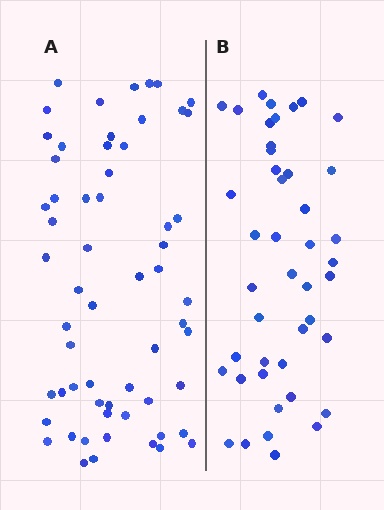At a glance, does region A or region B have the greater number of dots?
Region A (the left region) has more dots.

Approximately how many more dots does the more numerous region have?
Region A has approximately 15 more dots than region B.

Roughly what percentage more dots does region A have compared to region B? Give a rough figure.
About 35% more.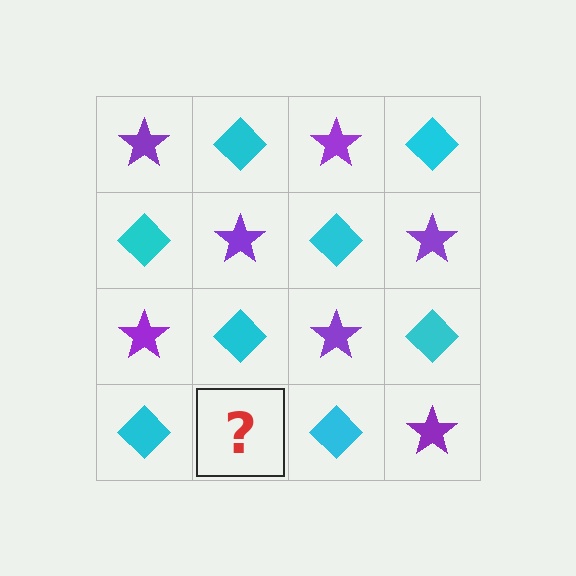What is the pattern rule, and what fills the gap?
The rule is that it alternates purple star and cyan diamond in a checkerboard pattern. The gap should be filled with a purple star.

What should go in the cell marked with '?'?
The missing cell should contain a purple star.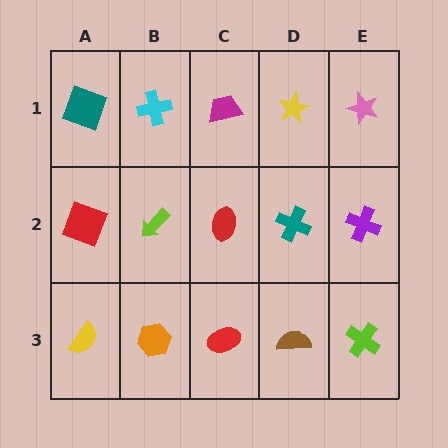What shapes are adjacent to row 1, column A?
A red square (row 2, column A), a cyan cross (row 1, column B).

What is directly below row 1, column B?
A lime arrow.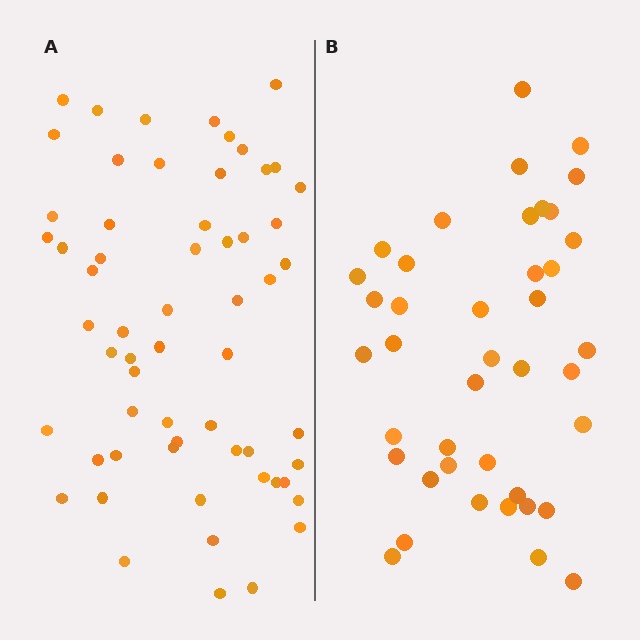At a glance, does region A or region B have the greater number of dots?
Region A (the left region) has more dots.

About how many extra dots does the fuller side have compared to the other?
Region A has approximately 20 more dots than region B.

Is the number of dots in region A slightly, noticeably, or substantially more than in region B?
Region A has substantially more. The ratio is roughly 1.5 to 1.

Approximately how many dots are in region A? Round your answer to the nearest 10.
About 60 dots.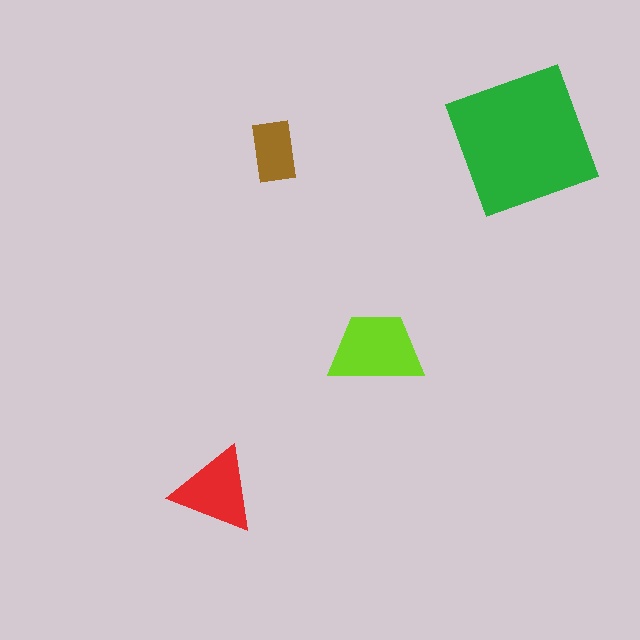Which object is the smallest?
The brown rectangle.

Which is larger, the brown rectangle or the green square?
The green square.